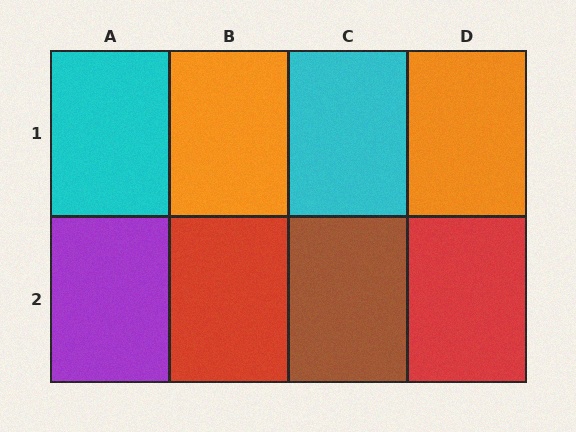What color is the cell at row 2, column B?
Red.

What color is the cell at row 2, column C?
Brown.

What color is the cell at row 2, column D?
Red.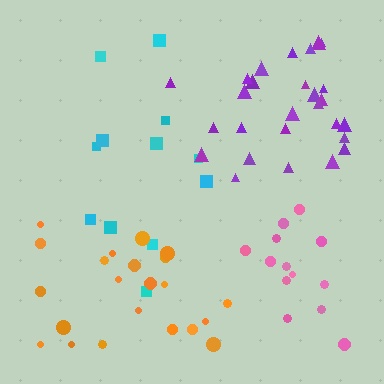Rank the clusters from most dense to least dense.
purple, pink, orange, cyan.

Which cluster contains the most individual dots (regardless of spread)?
Purple (28).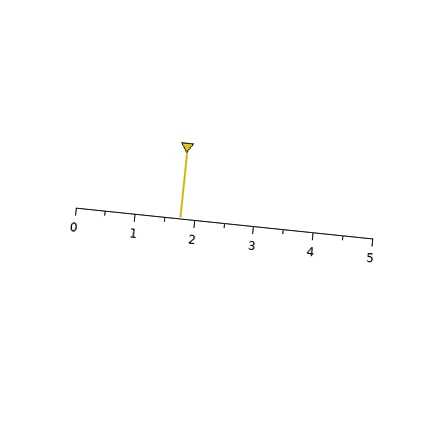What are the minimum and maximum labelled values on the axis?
The axis runs from 0 to 5.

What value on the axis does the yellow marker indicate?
The marker indicates approximately 1.8.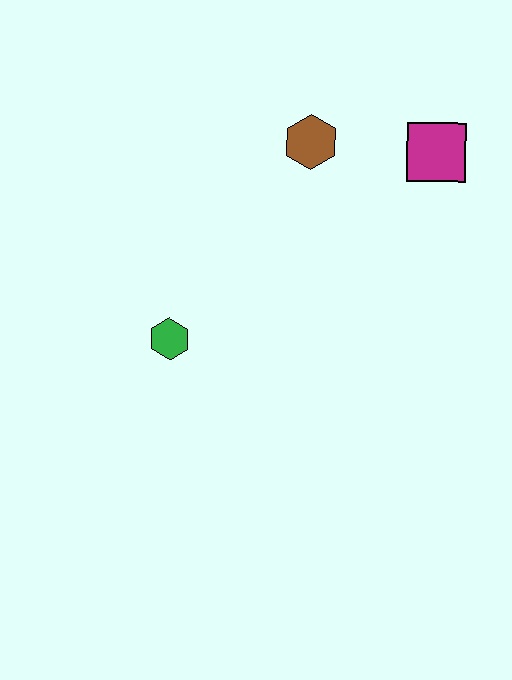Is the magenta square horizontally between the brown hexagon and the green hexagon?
No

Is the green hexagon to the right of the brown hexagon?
No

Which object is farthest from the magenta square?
The green hexagon is farthest from the magenta square.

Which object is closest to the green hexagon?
The brown hexagon is closest to the green hexagon.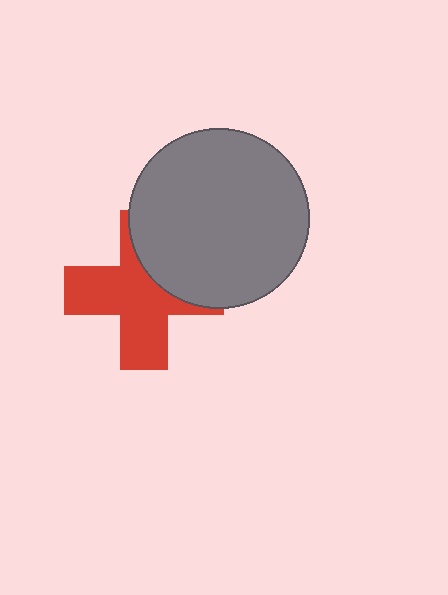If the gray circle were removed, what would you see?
You would see the complete red cross.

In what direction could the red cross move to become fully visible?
The red cross could move toward the lower-left. That would shift it out from behind the gray circle entirely.